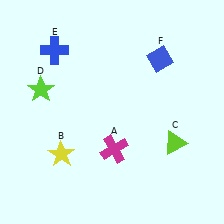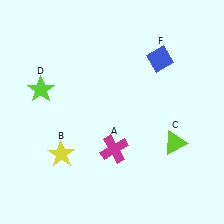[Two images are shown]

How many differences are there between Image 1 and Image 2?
There is 1 difference between the two images.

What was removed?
The blue cross (E) was removed in Image 2.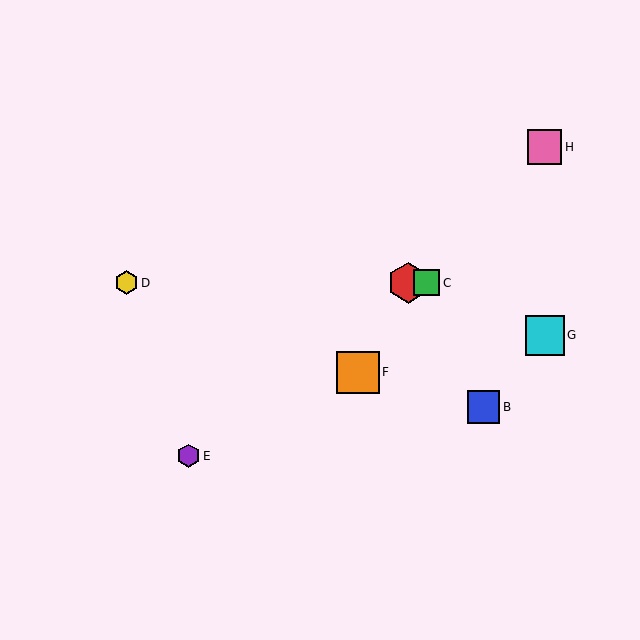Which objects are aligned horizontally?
Objects A, C, D are aligned horizontally.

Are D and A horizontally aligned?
Yes, both are at y≈283.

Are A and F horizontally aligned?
No, A is at y≈283 and F is at y≈372.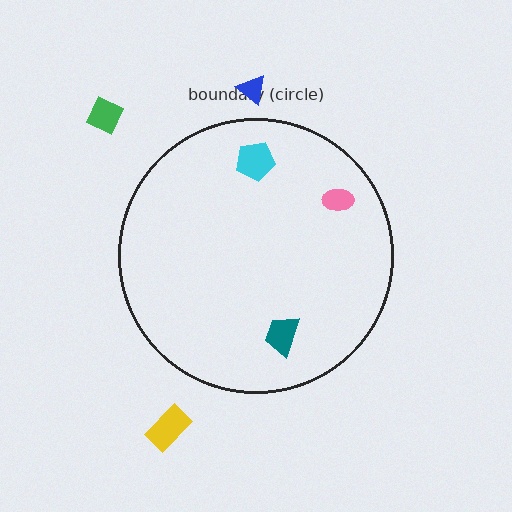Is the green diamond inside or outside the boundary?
Outside.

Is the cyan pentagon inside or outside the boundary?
Inside.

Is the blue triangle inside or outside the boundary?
Outside.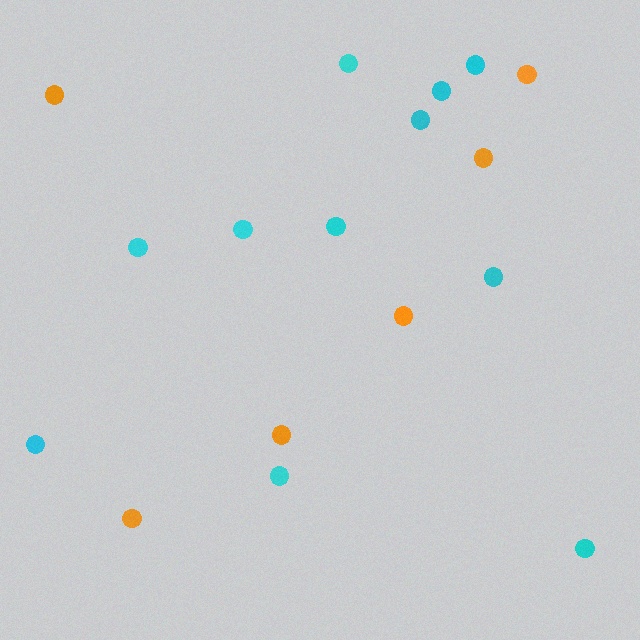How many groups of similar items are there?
There are 2 groups: one group of cyan circles (11) and one group of orange circles (6).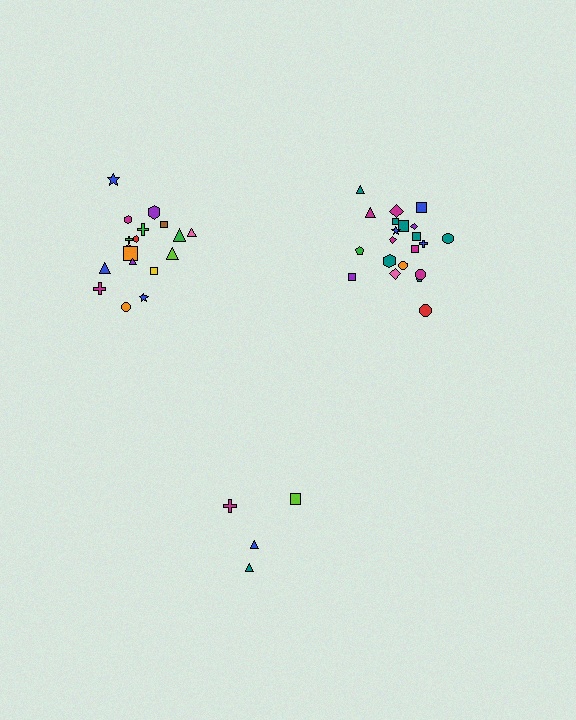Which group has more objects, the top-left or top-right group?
The top-right group.